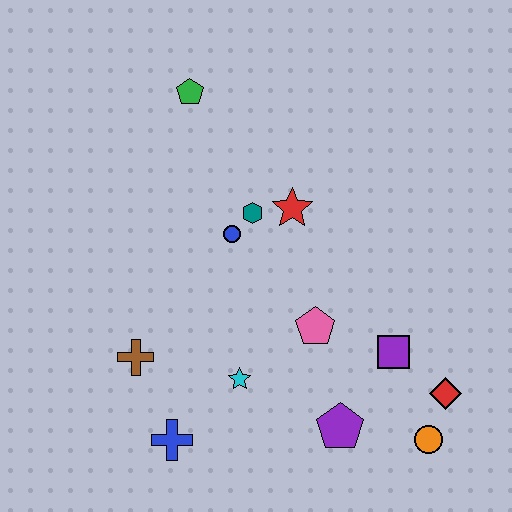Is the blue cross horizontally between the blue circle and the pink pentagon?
No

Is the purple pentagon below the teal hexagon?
Yes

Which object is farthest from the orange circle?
The green pentagon is farthest from the orange circle.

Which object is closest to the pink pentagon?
The purple square is closest to the pink pentagon.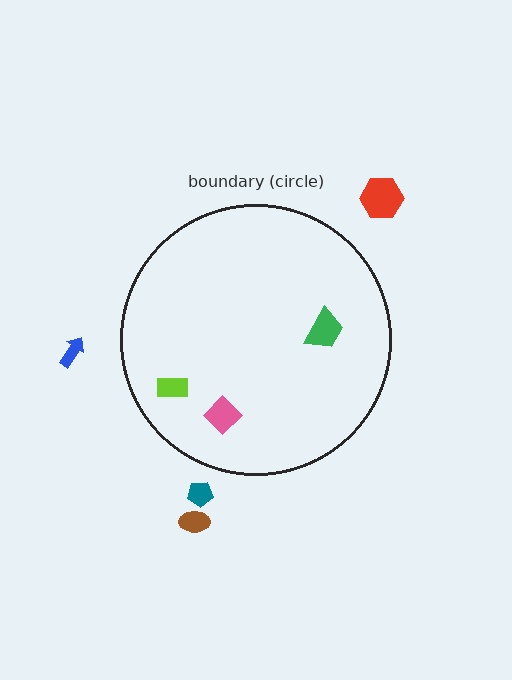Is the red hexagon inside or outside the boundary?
Outside.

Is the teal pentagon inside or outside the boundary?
Outside.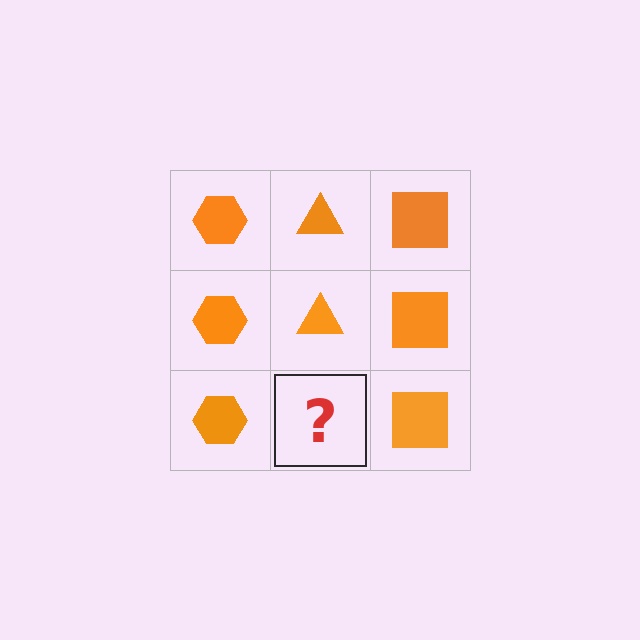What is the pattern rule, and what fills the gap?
The rule is that each column has a consistent shape. The gap should be filled with an orange triangle.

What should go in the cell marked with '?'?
The missing cell should contain an orange triangle.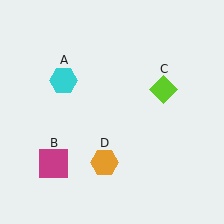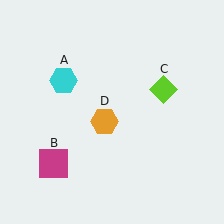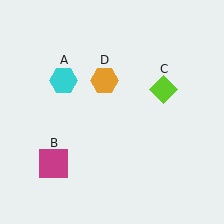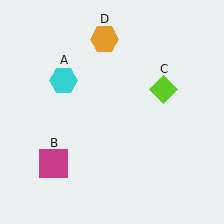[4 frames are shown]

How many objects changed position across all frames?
1 object changed position: orange hexagon (object D).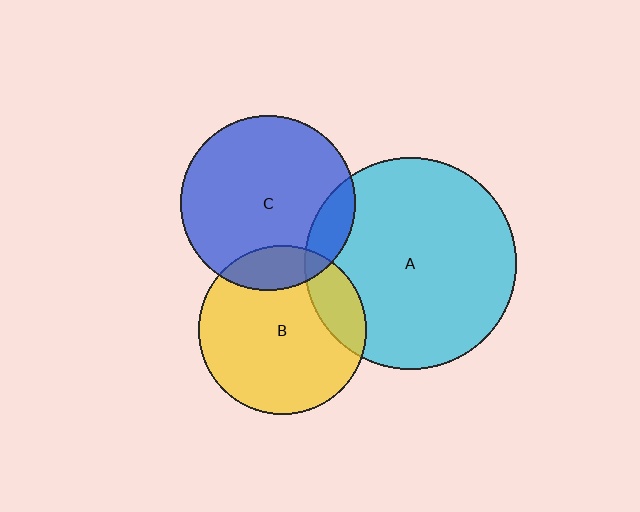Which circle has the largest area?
Circle A (cyan).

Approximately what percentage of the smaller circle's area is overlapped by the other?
Approximately 15%.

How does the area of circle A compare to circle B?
Approximately 1.6 times.